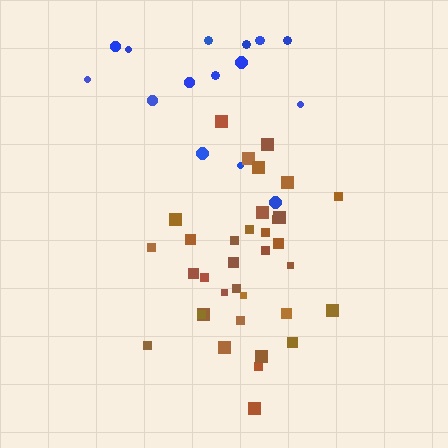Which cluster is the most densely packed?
Brown.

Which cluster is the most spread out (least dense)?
Blue.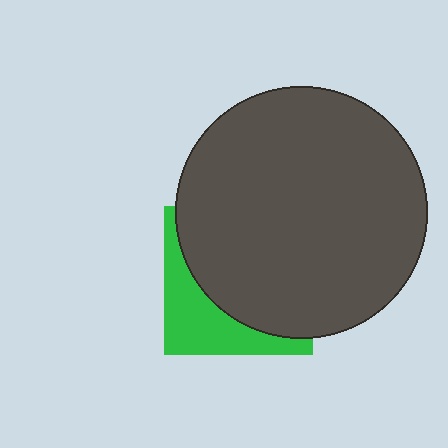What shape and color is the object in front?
The object in front is a dark gray circle.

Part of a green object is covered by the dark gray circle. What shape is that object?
It is a square.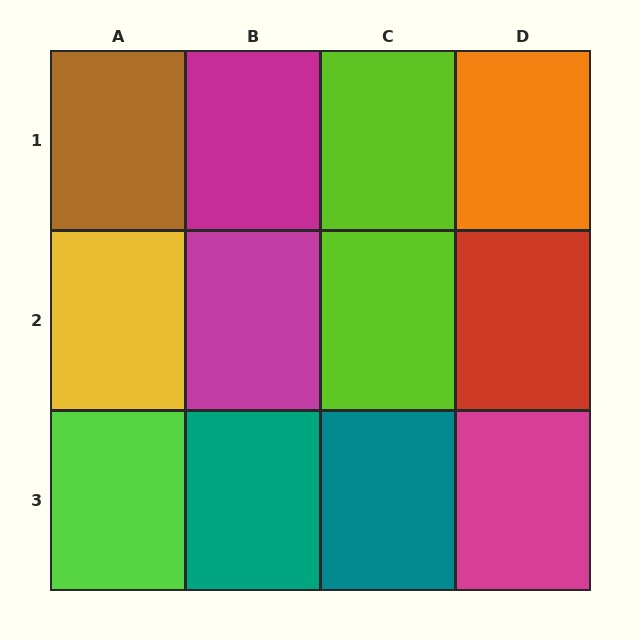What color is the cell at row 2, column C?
Lime.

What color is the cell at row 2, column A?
Yellow.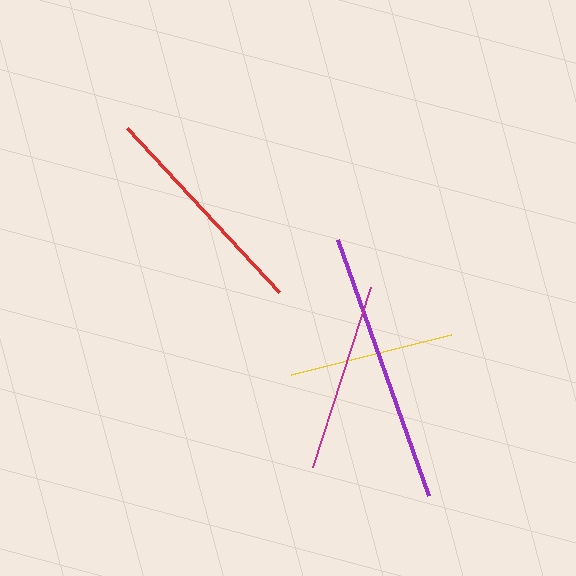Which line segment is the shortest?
The yellow line is the shortest at approximately 165 pixels.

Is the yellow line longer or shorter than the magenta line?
The magenta line is longer than the yellow line.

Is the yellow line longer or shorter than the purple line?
The purple line is longer than the yellow line.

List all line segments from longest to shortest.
From longest to shortest: purple, red, magenta, yellow.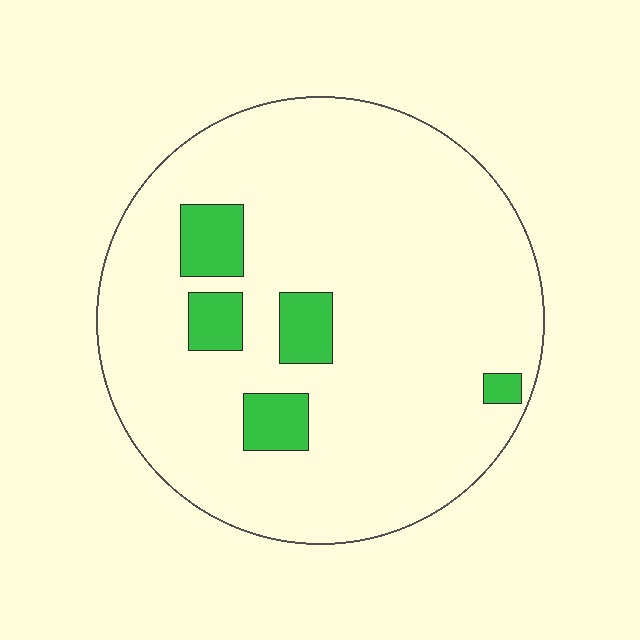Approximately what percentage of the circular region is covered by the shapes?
Approximately 10%.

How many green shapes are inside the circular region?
5.